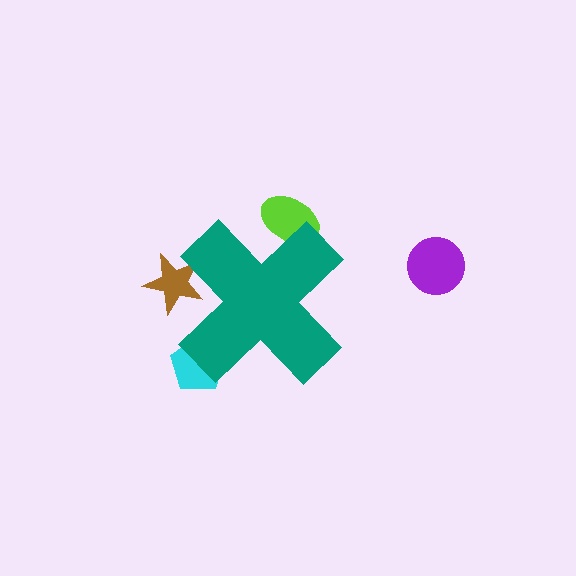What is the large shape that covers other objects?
A teal cross.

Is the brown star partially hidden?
Yes, the brown star is partially hidden behind the teal cross.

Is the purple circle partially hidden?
No, the purple circle is fully visible.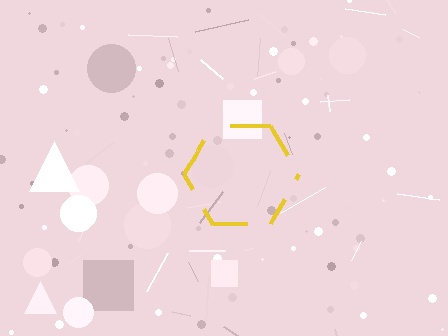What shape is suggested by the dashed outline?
The dashed outline suggests a hexagon.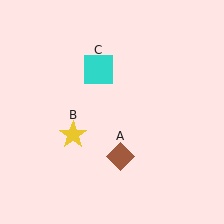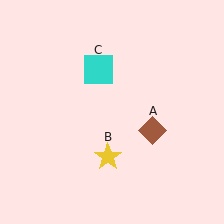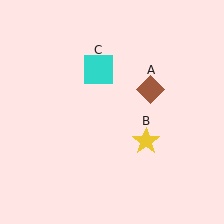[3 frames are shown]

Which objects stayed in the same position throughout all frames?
Cyan square (object C) remained stationary.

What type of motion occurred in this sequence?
The brown diamond (object A), yellow star (object B) rotated counterclockwise around the center of the scene.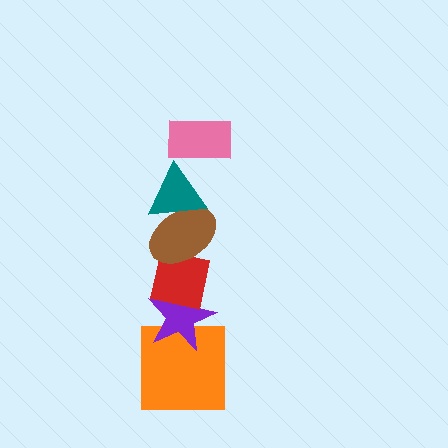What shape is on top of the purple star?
The red square is on top of the purple star.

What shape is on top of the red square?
The brown ellipse is on top of the red square.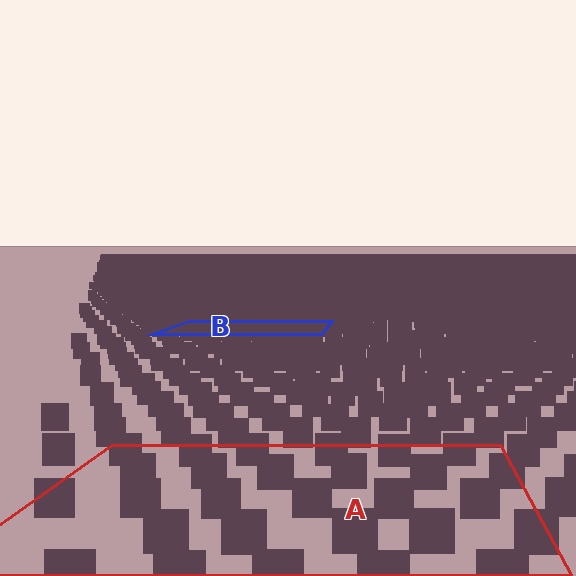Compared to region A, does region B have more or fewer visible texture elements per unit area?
Region B has more texture elements per unit area — they are packed more densely because it is farther away.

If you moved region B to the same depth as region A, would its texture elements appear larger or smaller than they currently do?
They would appear larger. At a closer depth, the same texture elements are projected at a bigger on-screen size.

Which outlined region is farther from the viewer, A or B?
Region B is farther from the viewer — the texture elements inside it appear smaller and more densely packed.